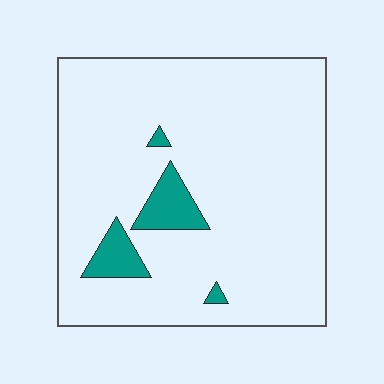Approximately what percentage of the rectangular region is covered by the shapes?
Approximately 10%.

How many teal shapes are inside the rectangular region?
4.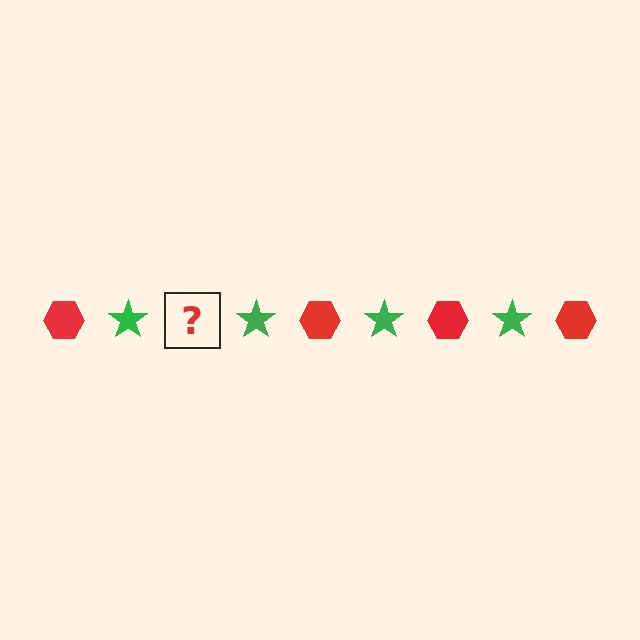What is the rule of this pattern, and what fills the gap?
The rule is that the pattern alternates between red hexagon and green star. The gap should be filled with a red hexagon.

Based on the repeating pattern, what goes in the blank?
The blank should be a red hexagon.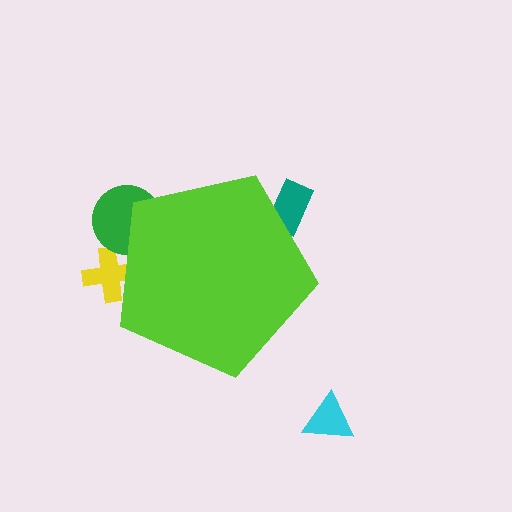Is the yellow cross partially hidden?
Yes, the yellow cross is partially hidden behind the lime pentagon.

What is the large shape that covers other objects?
A lime pentagon.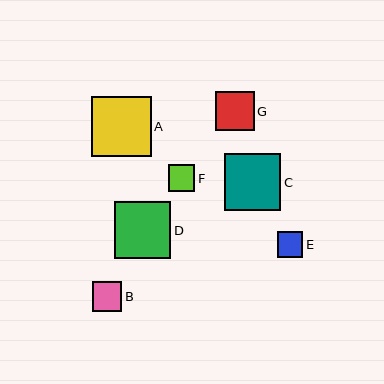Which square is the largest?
Square A is the largest with a size of approximately 60 pixels.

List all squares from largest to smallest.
From largest to smallest: A, C, D, G, B, F, E.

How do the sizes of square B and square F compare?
Square B and square F are approximately the same size.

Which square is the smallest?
Square E is the smallest with a size of approximately 26 pixels.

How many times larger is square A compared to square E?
Square A is approximately 2.3 times the size of square E.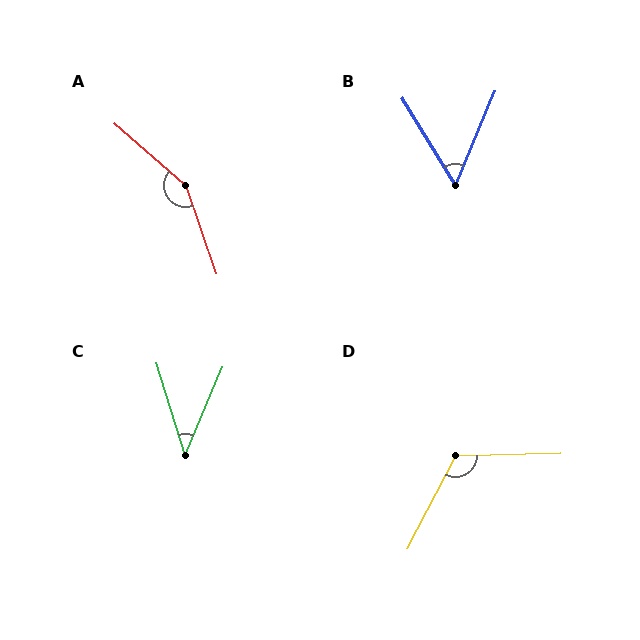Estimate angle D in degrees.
Approximately 119 degrees.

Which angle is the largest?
A, at approximately 150 degrees.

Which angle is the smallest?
C, at approximately 40 degrees.